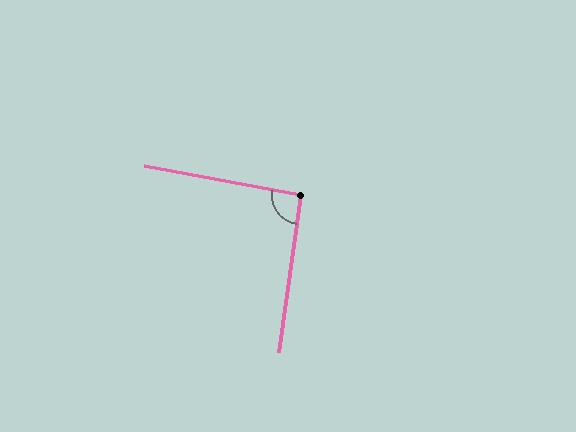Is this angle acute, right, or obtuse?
It is approximately a right angle.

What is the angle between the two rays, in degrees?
Approximately 93 degrees.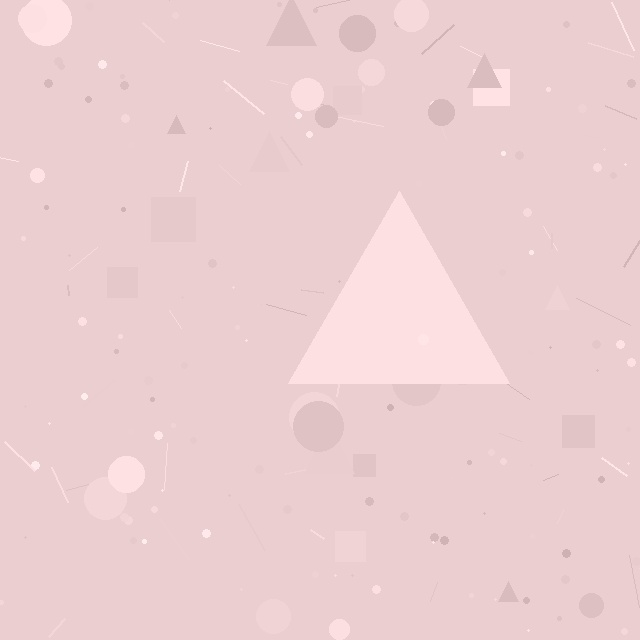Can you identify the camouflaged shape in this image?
The camouflaged shape is a triangle.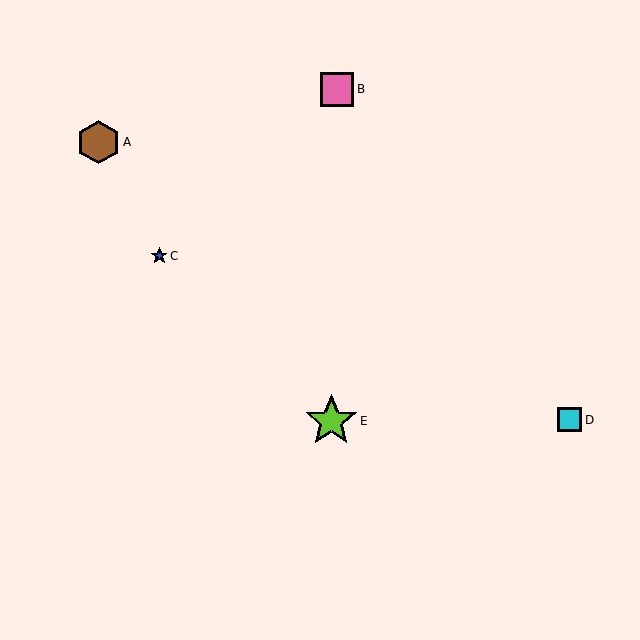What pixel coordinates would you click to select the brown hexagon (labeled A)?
Click at (99, 142) to select the brown hexagon A.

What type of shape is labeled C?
Shape C is a blue star.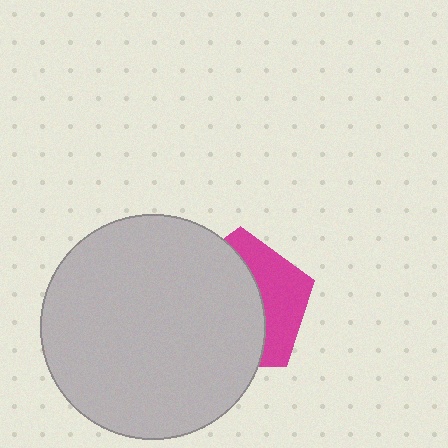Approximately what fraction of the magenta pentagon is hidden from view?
Roughly 63% of the magenta pentagon is hidden behind the light gray circle.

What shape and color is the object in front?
The object in front is a light gray circle.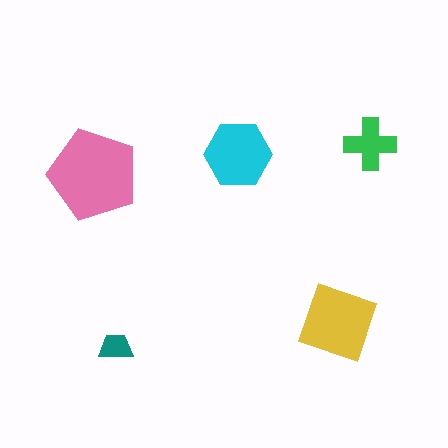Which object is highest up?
The green cross is topmost.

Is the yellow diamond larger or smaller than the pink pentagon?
Smaller.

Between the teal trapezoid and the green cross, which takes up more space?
The green cross.